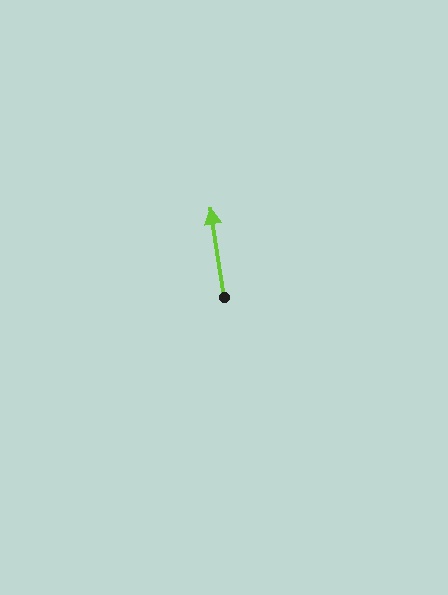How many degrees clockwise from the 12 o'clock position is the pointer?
Approximately 351 degrees.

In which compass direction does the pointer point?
North.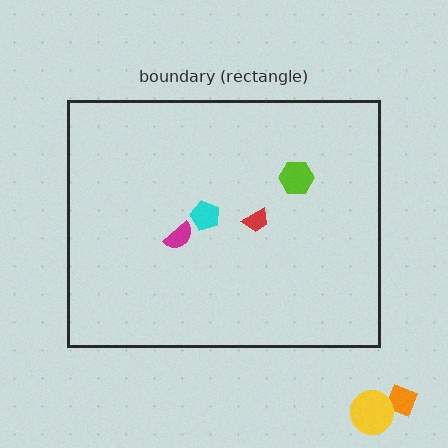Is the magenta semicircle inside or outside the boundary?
Inside.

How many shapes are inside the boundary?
4 inside, 2 outside.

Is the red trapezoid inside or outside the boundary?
Inside.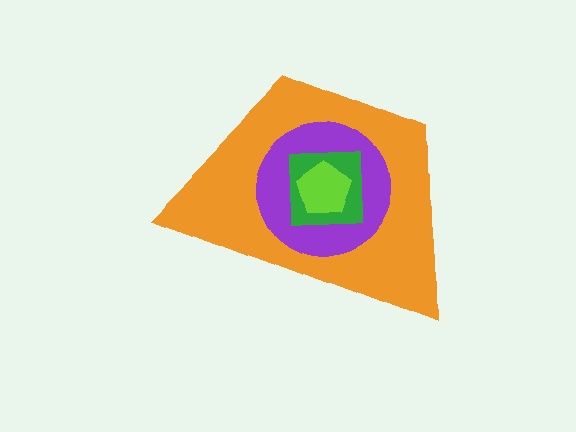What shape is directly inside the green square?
The lime pentagon.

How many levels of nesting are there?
4.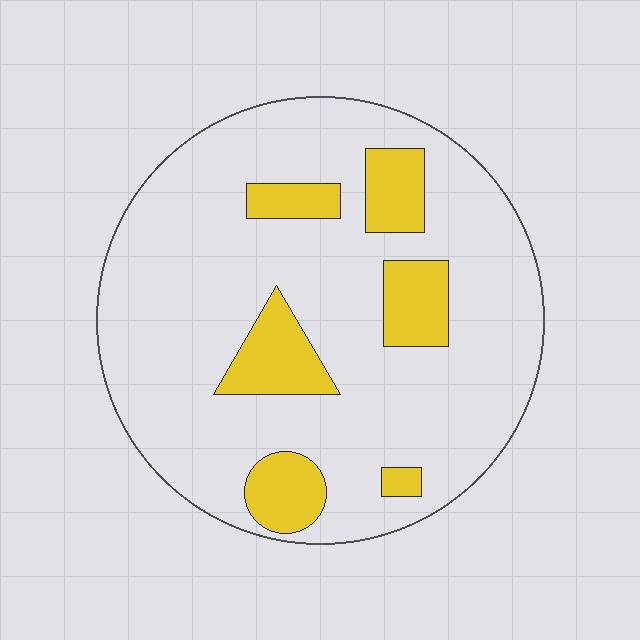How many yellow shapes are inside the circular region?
6.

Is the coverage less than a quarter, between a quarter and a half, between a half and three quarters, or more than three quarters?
Less than a quarter.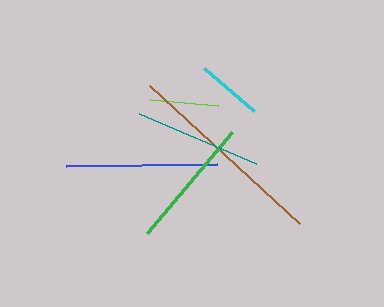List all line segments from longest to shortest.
From longest to shortest: brown, blue, green, teal, lime, cyan.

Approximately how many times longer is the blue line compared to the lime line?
The blue line is approximately 2.2 times the length of the lime line.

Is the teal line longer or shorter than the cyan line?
The teal line is longer than the cyan line.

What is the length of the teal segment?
The teal segment is approximately 127 pixels long.